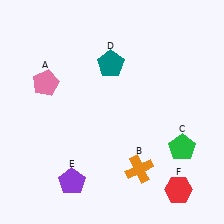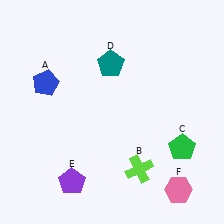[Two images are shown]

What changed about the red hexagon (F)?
In Image 1, F is red. In Image 2, it changed to pink.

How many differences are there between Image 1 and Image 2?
There are 3 differences between the two images.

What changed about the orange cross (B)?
In Image 1, B is orange. In Image 2, it changed to lime.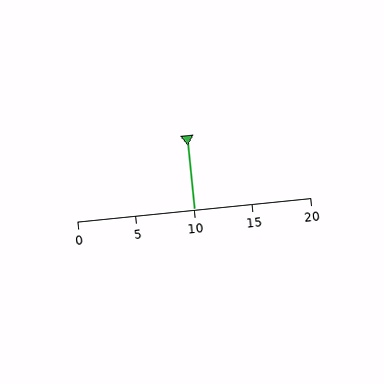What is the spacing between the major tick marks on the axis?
The major ticks are spaced 5 apart.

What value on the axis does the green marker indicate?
The marker indicates approximately 10.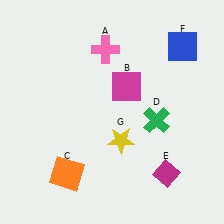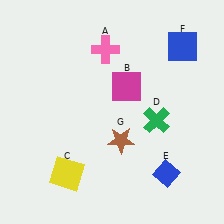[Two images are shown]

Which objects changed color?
C changed from orange to yellow. E changed from magenta to blue. G changed from yellow to brown.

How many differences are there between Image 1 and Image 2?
There are 3 differences between the two images.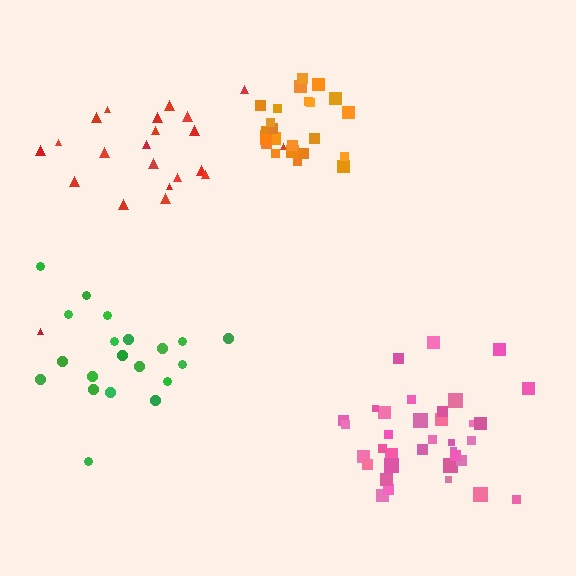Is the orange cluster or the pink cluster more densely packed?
Orange.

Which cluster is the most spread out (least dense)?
Red.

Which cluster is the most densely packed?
Orange.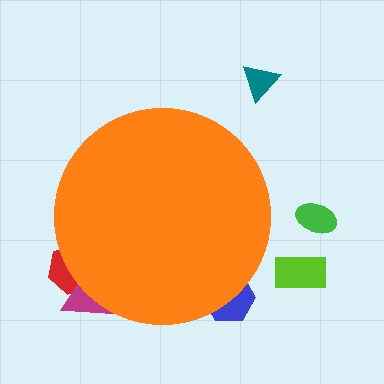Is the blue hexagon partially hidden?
Yes, the blue hexagon is partially hidden behind the orange circle.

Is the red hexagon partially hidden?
Yes, the red hexagon is partially hidden behind the orange circle.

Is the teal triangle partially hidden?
No, the teal triangle is fully visible.